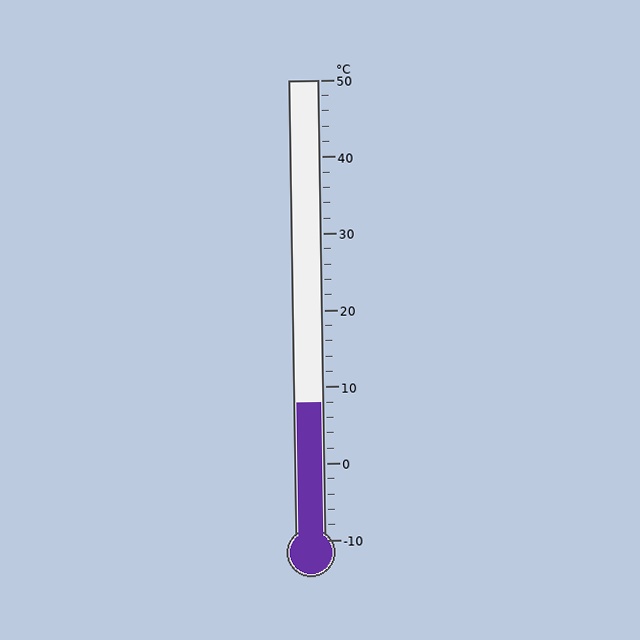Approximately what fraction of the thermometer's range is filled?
The thermometer is filled to approximately 30% of its range.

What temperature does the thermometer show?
The thermometer shows approximately 8°C.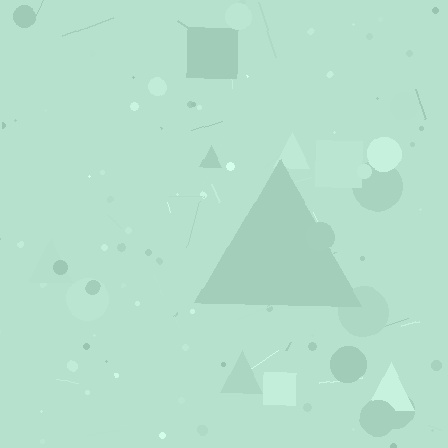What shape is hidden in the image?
A triangle is hidden in the image.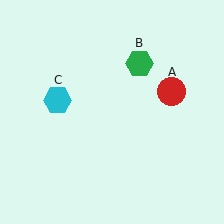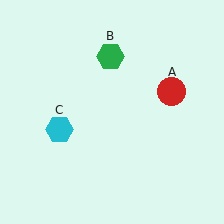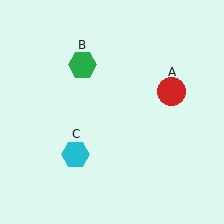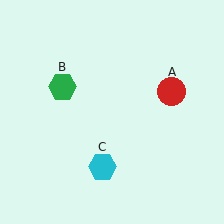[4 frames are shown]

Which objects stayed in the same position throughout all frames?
Red circle (object A) remained stationary.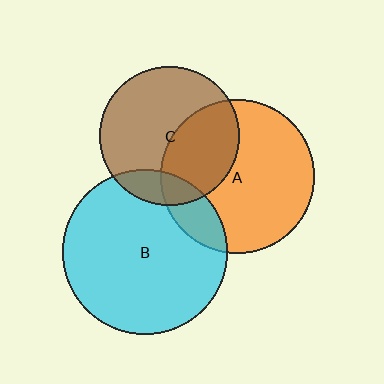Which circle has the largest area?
Circle B (cyan).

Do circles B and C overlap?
Yes.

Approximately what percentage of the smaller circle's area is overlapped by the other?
Approximately 15%.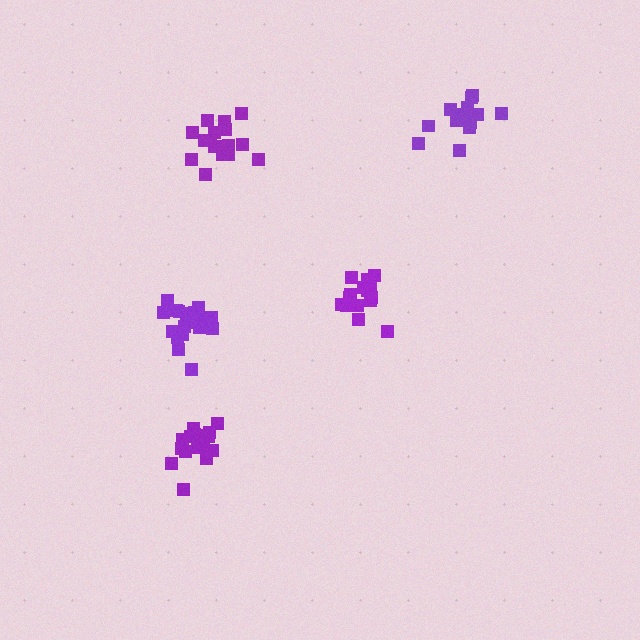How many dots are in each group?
Group 1: 18 dots, Group 2: 16 dots, Group 3: 15 dots, Group 4: 19 dots, Group 5: 19 dots (87 total).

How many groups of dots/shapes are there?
There are 5 groups.